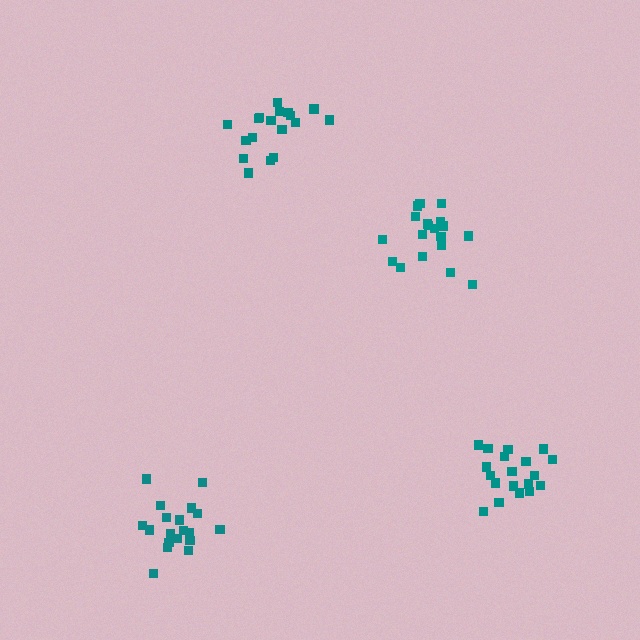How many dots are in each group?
Group 1: 19 dots, Group 2: 19 dots, Group 3: 19 dots, Group 4: 18 dots (75 total).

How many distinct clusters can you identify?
There are 4 distinct clusters.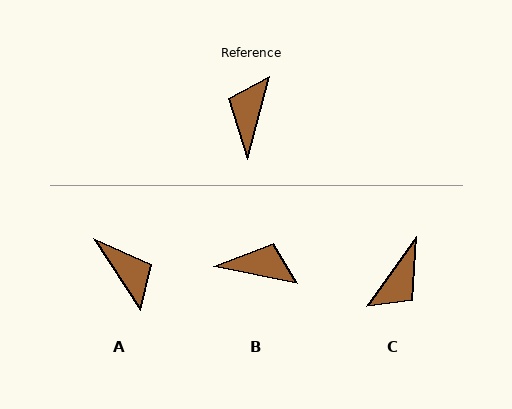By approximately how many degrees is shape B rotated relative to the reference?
Approximately 86 degrees clockwise.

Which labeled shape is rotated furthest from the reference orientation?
C, about 160 degrees away.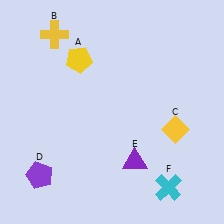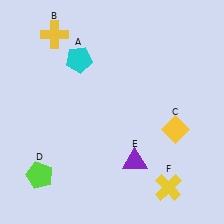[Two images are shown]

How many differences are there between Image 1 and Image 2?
There are 3 differences between the two images.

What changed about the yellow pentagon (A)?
In Image 1, A is yellow. In Image 2, it changed to cyan.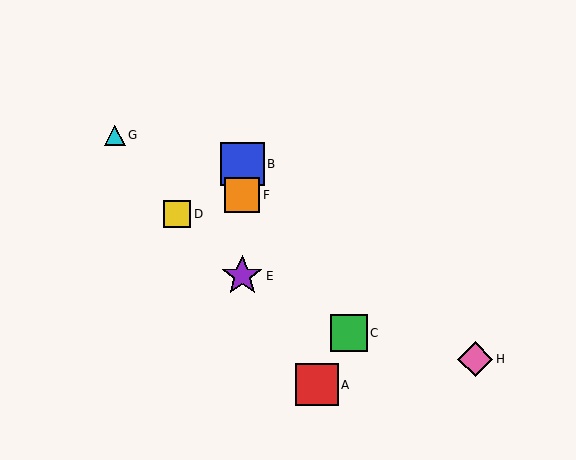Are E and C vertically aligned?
No, E is at x≈242 and C is at x≈349.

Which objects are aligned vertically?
Objects B, E, F are aligned vertically.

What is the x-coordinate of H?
Object H is at x≈475.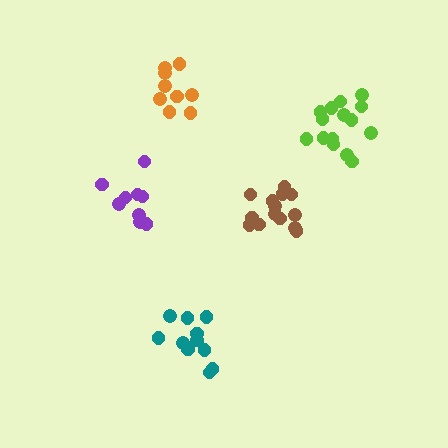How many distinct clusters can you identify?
There are 5 distinct clusters.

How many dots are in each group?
Group 1: 14 dots, Group 2: 11 dots, Group 3: 9 dots, Group 4: 15 dots, Group 5: 9 dots (58 total).